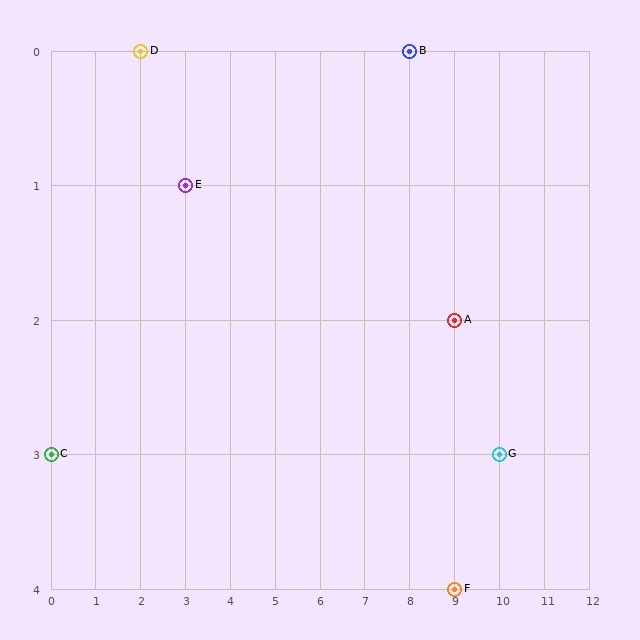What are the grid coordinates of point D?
Point D is at grid coordinates (2, 0).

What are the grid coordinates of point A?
Point A is at grid coordinates (9, 2).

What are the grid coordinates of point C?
Point C is at grid coordinates (0, 3).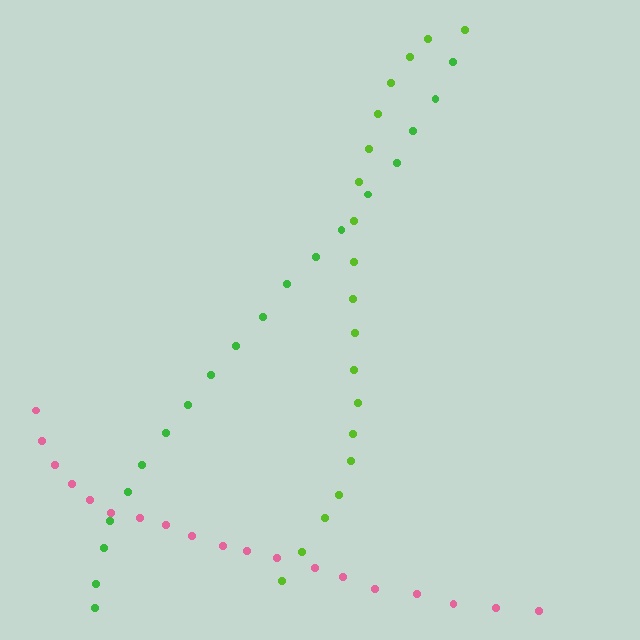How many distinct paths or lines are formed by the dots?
There are 3 distinct paths.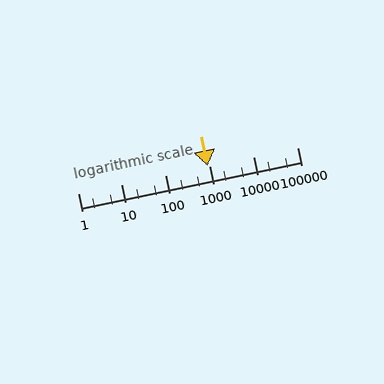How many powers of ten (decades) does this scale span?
The scale spans 5 decades, from 1 to 100000.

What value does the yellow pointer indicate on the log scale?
The pointer indicates approximately 920.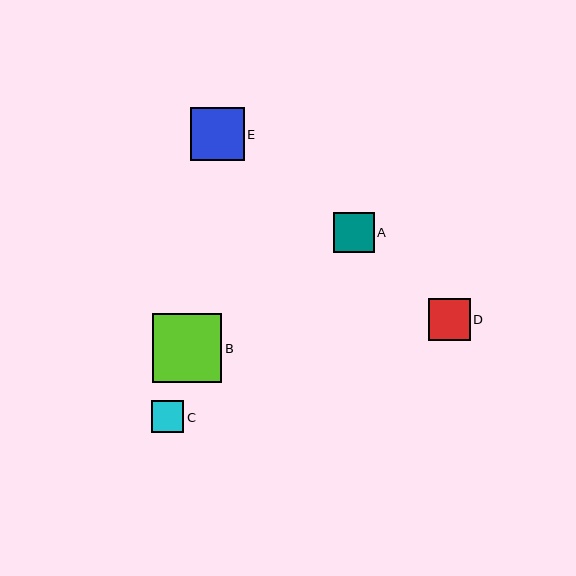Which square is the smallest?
Square C is the smallest with a size of approximately 32 pixels.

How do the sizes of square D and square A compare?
Square D and square A are approximately the same size.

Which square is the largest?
Square B is the largest with a size of approximately 69 pixels.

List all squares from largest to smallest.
From largest to smallest: B, E, D, A, C.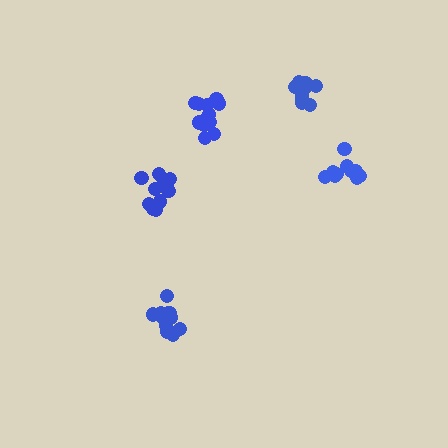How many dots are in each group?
Group 1: 11 dots, Group 2: 10 dots, Group 3: 10 dots, Group 4: 14 dots, Group 5: 14 dots (59 total).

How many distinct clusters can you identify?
There are 5 distinct clusters.